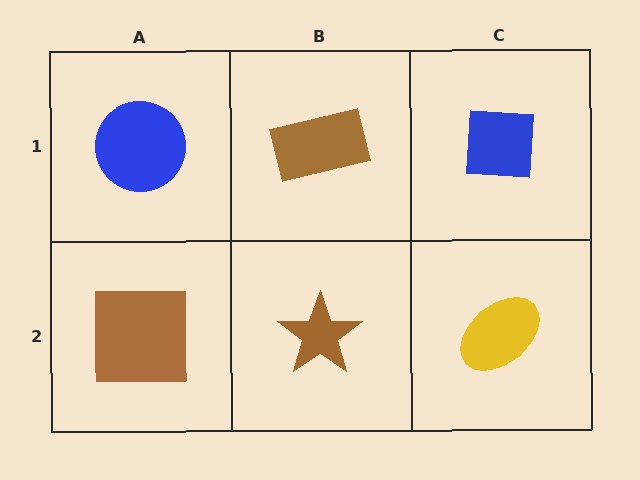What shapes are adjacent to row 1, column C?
A yellow ellipse (row 2, column C), a brown rectangle (row 1, column B).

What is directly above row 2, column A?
A blue circle.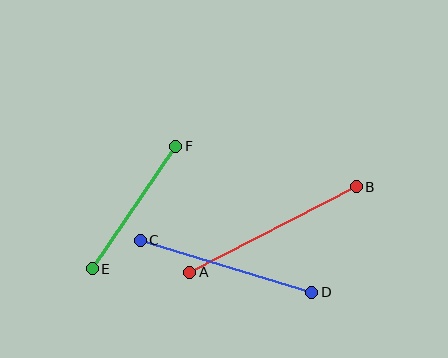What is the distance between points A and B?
The distance is approximately 187 pixels.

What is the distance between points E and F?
The distance is approximately 148 pixels.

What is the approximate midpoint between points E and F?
The midpoint is at approximately (134, 208) pixels.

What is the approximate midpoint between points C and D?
The midpoint is at approximately (226, 266) pixels.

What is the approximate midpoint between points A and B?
The midpoint is at approximately (273, 229) pixels.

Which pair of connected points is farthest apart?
Points A and B are farthest apart.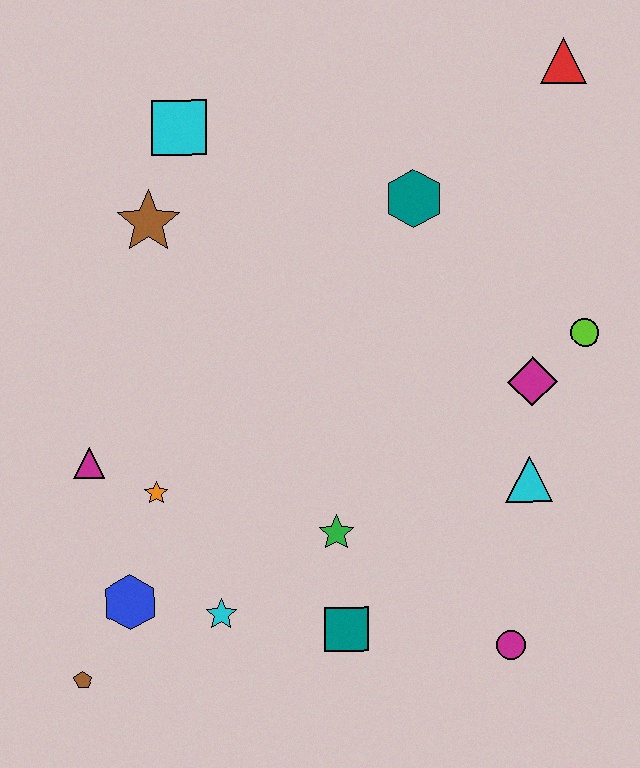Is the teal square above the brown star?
No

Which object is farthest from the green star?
The red triangle is farthest from the green star.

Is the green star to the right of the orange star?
Yes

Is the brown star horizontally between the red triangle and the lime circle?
No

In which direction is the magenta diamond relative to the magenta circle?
The magenta diamond is above the magenta circle.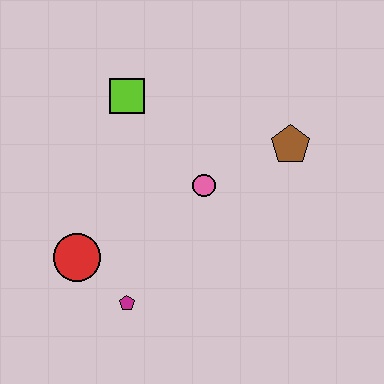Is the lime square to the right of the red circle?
Yes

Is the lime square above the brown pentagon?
Yes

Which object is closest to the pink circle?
The brown pentagon is closest to the pink circle.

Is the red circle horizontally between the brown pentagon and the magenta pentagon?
No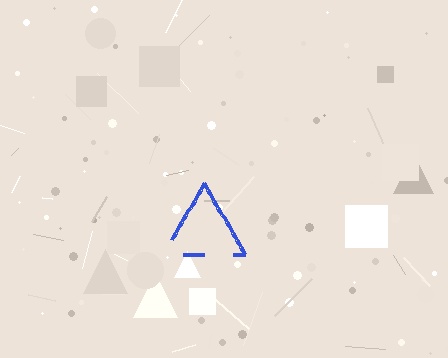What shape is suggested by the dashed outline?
The dashed outline suggests a triangle.